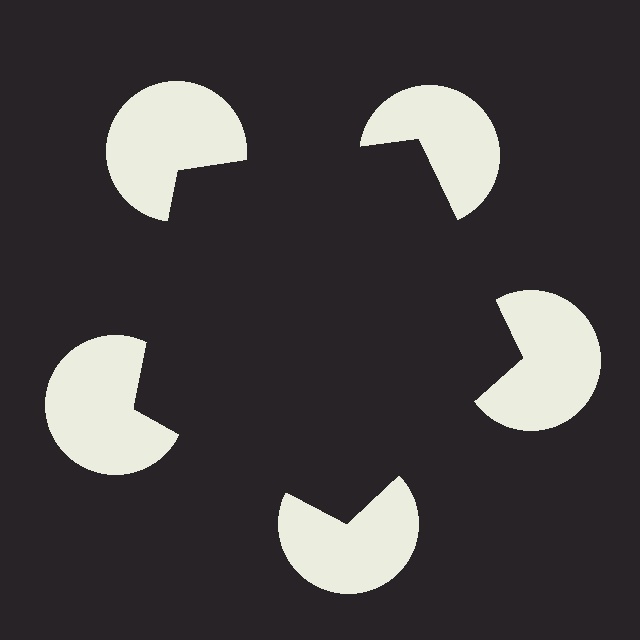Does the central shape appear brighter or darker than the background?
It typically appears slightly darker than the background, even though no actual brightness change is drawn.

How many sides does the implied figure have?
5 sides.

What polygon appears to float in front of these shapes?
An illusory pentagon — its edges are inferred from the aligned wedge cuts in the pac-man discs, not physically drawn.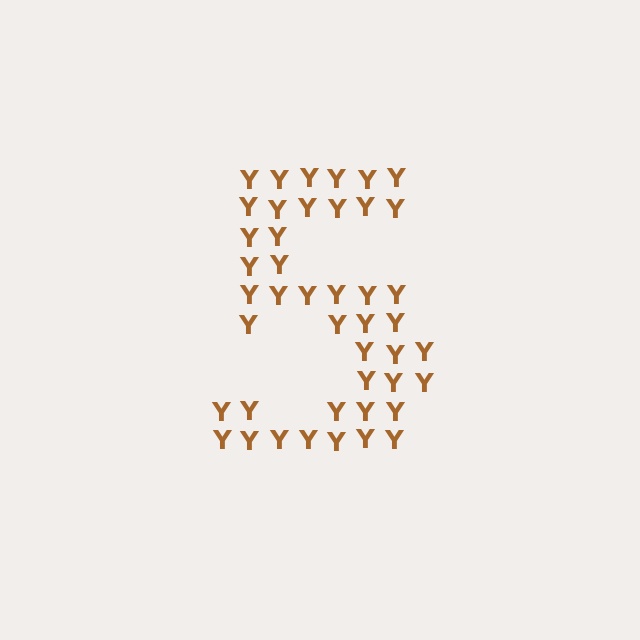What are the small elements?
The small elements are letter Y's.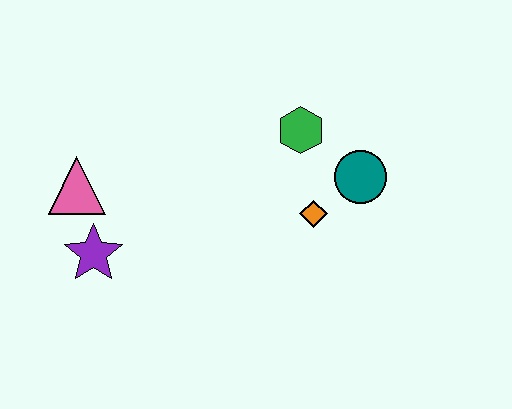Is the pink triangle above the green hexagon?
No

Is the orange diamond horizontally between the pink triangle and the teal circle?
Yes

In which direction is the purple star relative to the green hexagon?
The purple star is to the left of the green hexagon.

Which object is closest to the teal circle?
The orange diamond is closest to the teal circle.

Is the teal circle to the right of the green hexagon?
Yes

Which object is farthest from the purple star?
The teal circle is farthest from the purple star.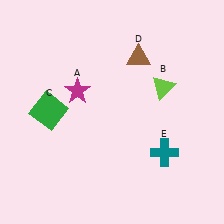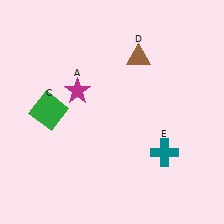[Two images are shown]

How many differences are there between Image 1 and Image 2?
There is 1 difference between the two images.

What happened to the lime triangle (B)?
The lime triangle (B) was removed in Image 2. It was in the top-right area of Image 1.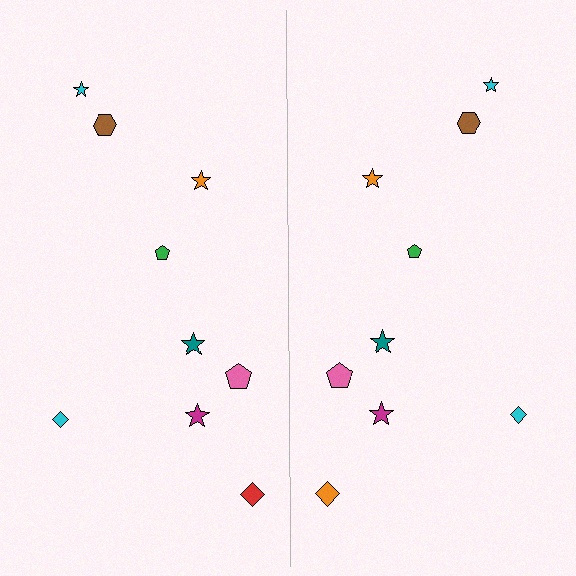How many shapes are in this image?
There are 18 shapes in this image.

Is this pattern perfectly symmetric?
No, the pattern is not perfectly symmetric. The orange diamond on the right side breaks the symmetry — its mirror counterpart is red.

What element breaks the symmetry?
The orange diamond on the right side breaks the symmetry — its mirror counterpart is red.